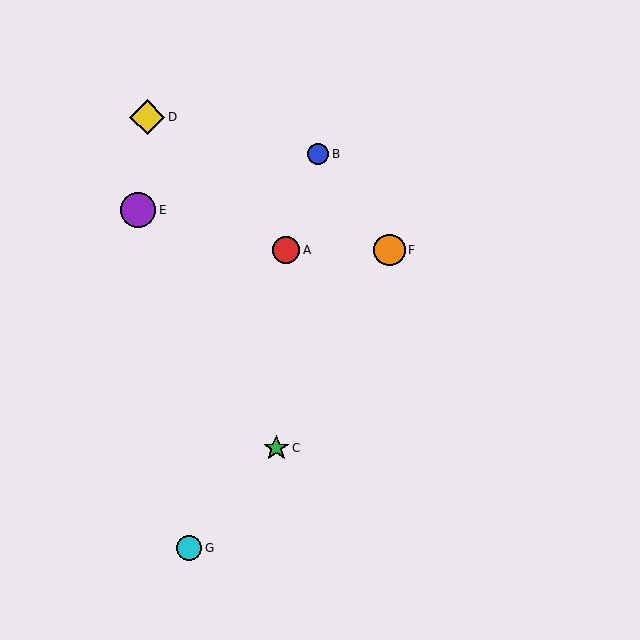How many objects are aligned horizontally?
2 objects (A, F) are aligned horizontally.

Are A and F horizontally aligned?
Yes, both are at y≈250.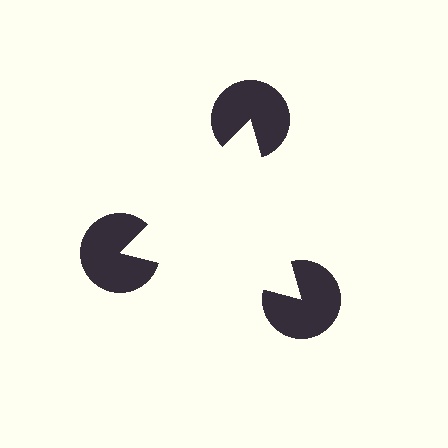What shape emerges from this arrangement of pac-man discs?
An illusory triangle — its edges are inferred from the aligned wedge cuts in the pac-man discs, not physically drawn.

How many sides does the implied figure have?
3 sides.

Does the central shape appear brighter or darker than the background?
It typically appears slightly brighter than the background, even though no actual brightness change is drawn.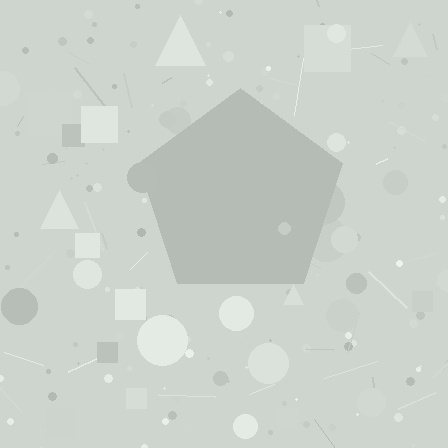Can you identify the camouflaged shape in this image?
The camouflaged shape is a pentagon.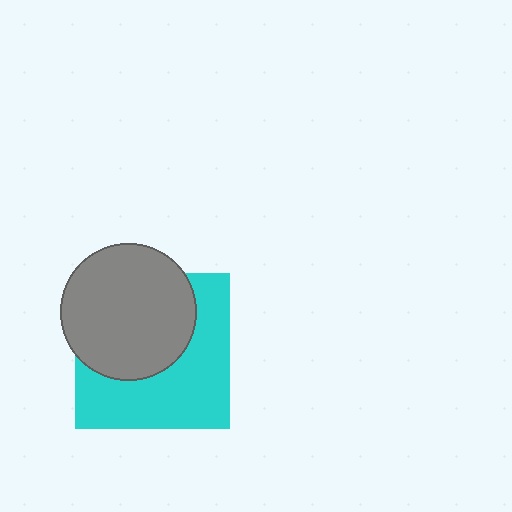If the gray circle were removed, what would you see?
You would see the complete cyan square.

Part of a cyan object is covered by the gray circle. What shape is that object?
It is a square.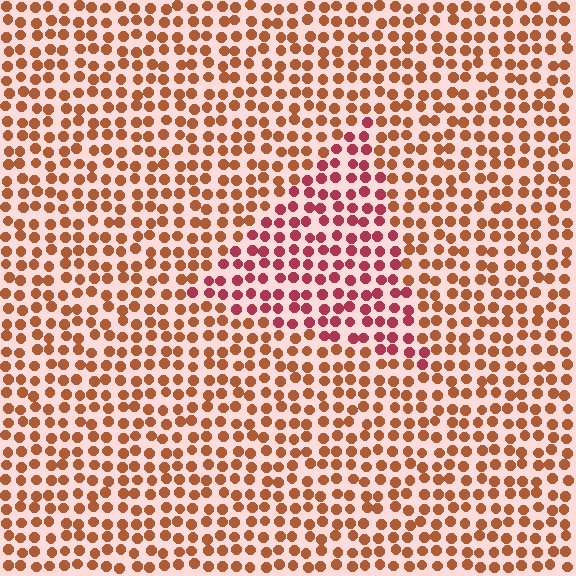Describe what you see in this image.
The image is filled with small brown elements in a uniform arrangement. A triangle-shaped region is visible where the elements are tinted to a slightly different hue, forming a subtle color boundary.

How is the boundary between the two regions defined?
The boundary is defined purely by a slight shift in hue (about 33 degrees). Spacing, size, and orientation are identical on both sides.